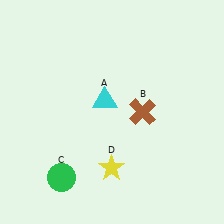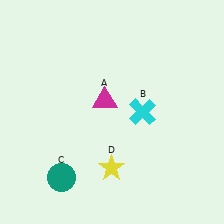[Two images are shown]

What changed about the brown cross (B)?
In Image 1, B is brown. In Image 2, it changed to cyan.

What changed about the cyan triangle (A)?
In Image 1, A is cyan. In Image 2, it changed to magenta.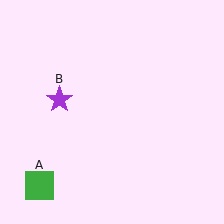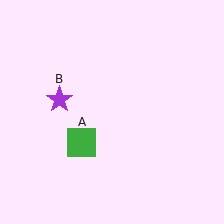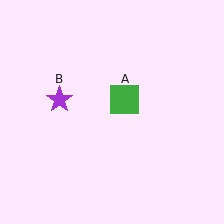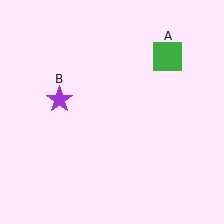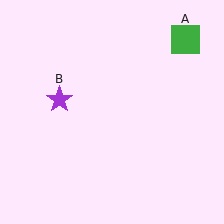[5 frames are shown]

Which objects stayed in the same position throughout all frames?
Purple star (object B) remained stationary.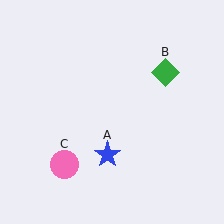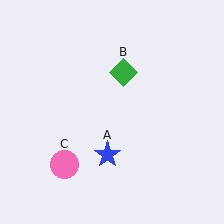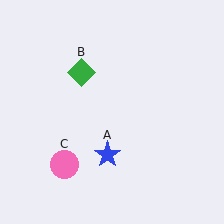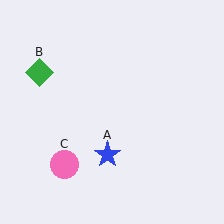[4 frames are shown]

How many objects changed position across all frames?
1 object changed position: green diamond (object B).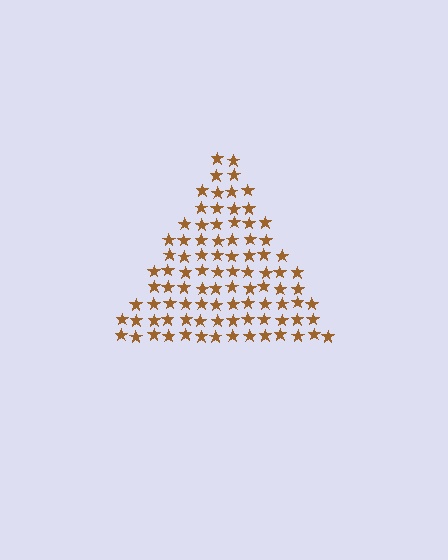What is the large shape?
The large shape is a triangle.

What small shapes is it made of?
It is made of small stars.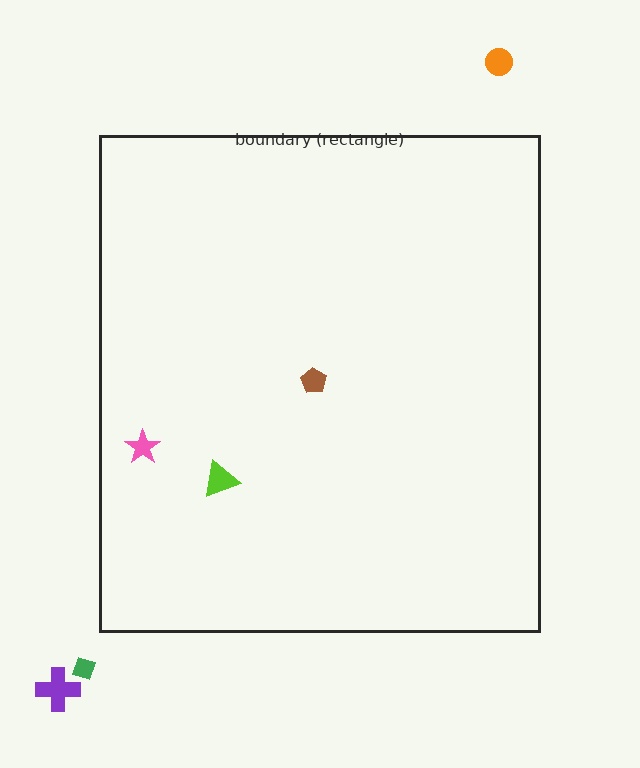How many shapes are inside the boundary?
3 inside, 3 outside.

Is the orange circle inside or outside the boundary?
Outside.